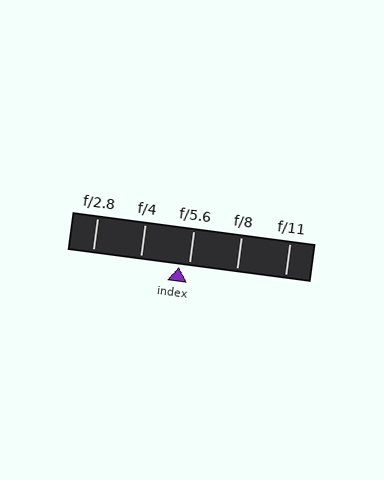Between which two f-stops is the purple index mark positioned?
The index mark is between f/4 and f/5.6.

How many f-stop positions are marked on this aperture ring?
There are 5 f-stop positions marked.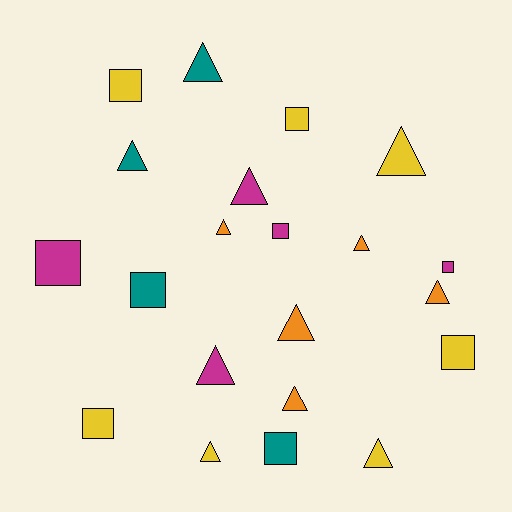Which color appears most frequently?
Yellow, with 7 objects.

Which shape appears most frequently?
Triangle, with 12 objects.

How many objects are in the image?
There are 21 objects.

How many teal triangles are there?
There are 2 teal triangles.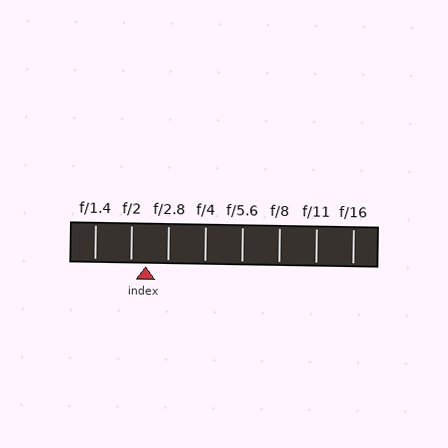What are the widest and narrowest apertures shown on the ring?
The widest aperture shown is f/1.4 and the narrowest is f/16.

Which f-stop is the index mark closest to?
The index mark is closest to f/2.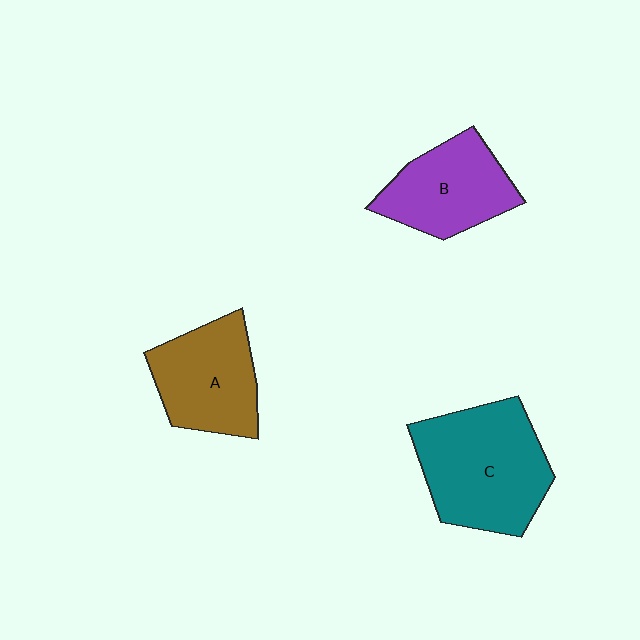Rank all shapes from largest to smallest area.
From largest to smallest: C (teal), A (brown), B (purple).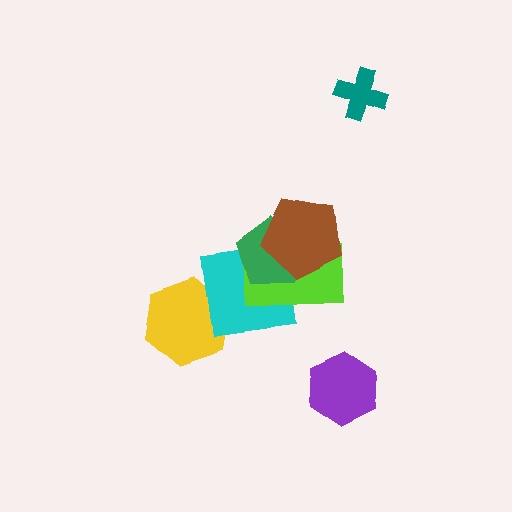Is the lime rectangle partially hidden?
Yes, it is partially covered by another shape.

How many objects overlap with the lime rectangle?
3 objects overlap with the lime rectangle.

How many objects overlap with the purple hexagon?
0 objects overlap with the purple hexagon.